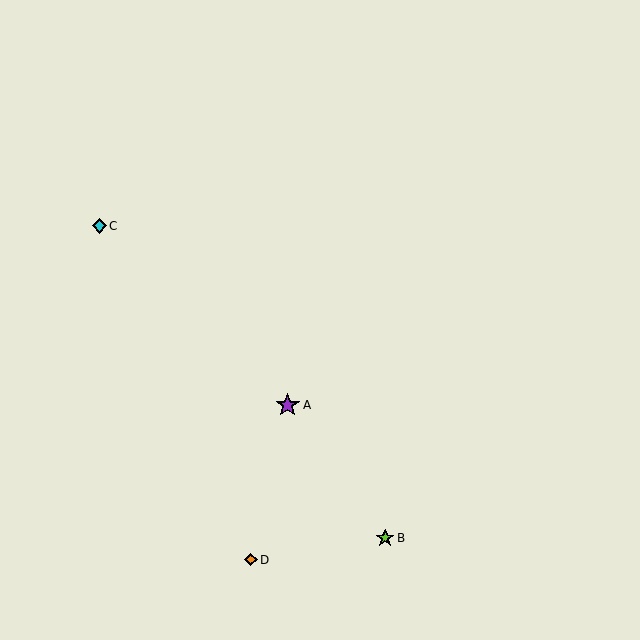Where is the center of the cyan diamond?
The center of the cyan diamond is at (99, 226).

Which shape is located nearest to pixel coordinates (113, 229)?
The cyan diamond (labeled C) at (99, 226) is nearest to that location.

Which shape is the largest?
The purple star (labeled A) is the largest.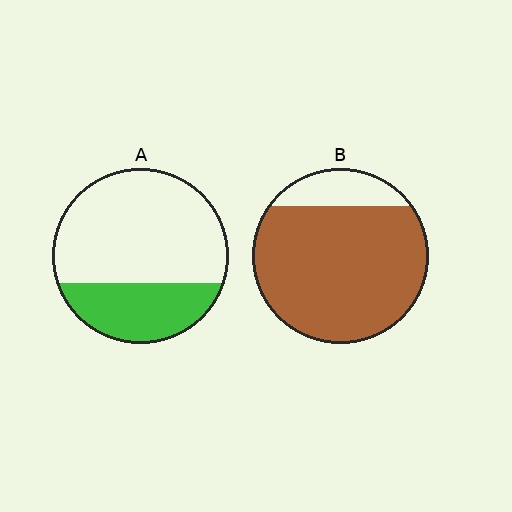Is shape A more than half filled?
No.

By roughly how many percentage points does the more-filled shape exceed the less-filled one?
By roughly 55 percentage points (B over A).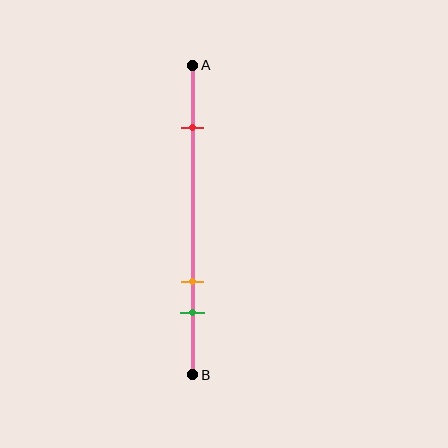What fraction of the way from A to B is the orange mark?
The orange mark is approximately 70% (0.7) of the way from A to B.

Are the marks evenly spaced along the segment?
No, the marks are not evenly spaced.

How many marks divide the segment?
There are 3 marks dividing the segment.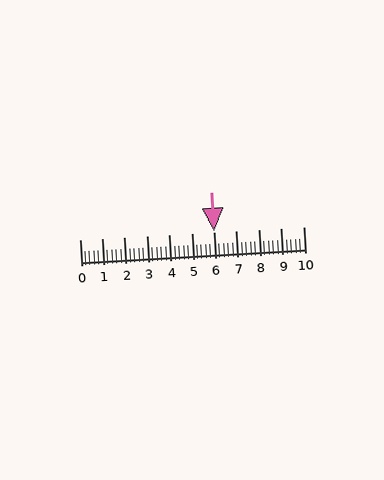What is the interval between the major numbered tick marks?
The major tick marks are spaced 1 units apart.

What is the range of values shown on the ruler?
The ruler shows values from 0 to 10.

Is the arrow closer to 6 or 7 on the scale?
The arrow is closer to 6.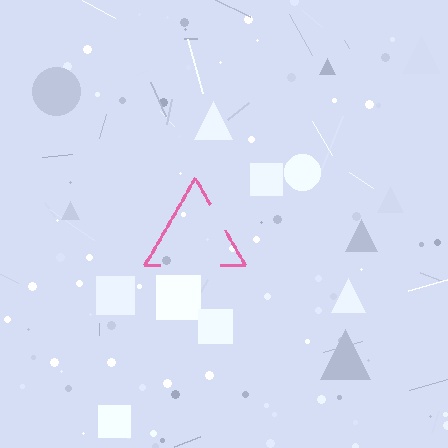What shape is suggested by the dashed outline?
The dashed outline suggests a triangle.